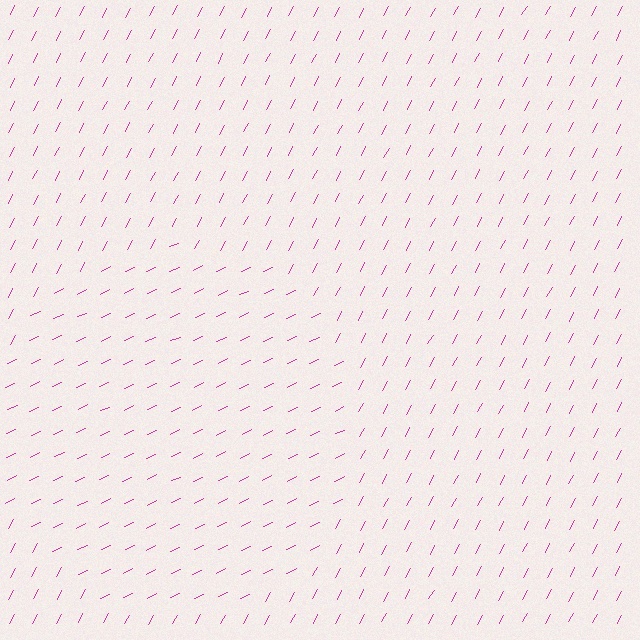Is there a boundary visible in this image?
Yes, there is a texture boundary formed by a change in line orientation.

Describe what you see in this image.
The image is filled with small magenta line segments. A circle region in the image has lines oriented differently from the surrounding lines, creating a visible texture boundary.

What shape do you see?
I see a circle.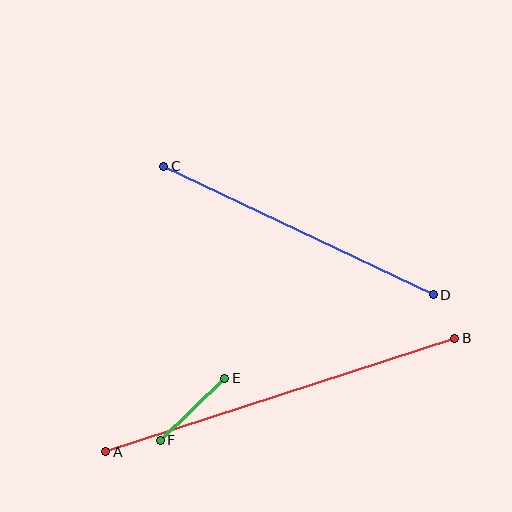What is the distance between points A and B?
The distance is approximately 367 pixels.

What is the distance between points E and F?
The distance is approximately 89 pixels.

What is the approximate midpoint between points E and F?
The midpoint is at approximately (193, 409) pixels.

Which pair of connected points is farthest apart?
Points A and B are farthest apart.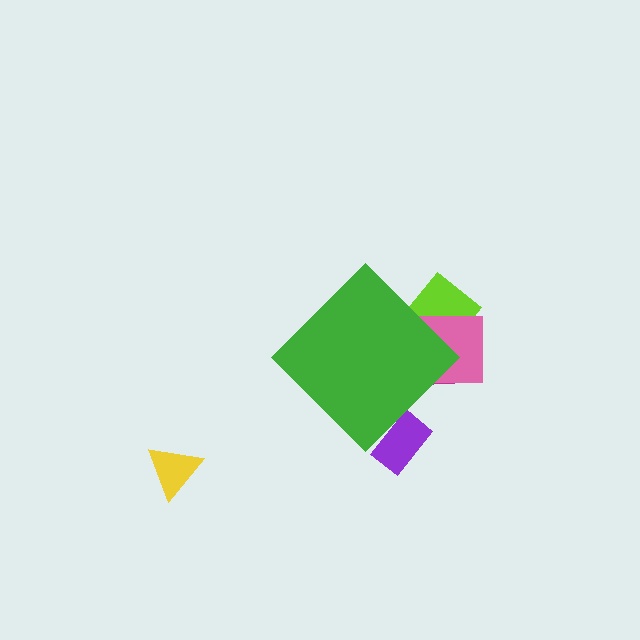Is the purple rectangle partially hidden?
Yes, the purple rectangle is partially hidden behind the green diamond.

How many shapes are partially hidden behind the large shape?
4 shapes are partially hidden.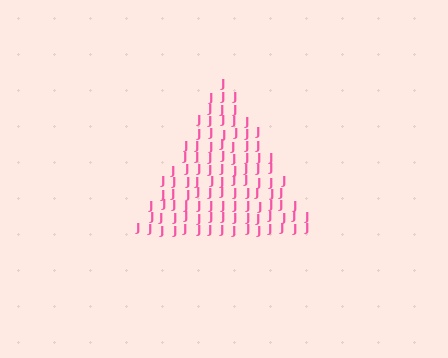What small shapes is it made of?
It is made of small letter J's.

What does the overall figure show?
The overall figure shows a triangle.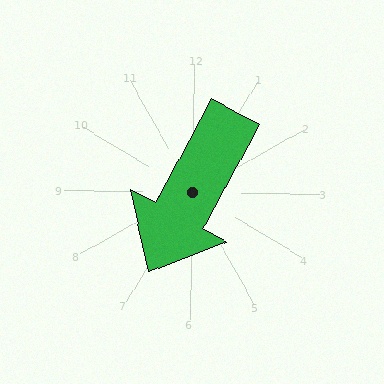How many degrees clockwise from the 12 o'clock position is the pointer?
Approximately 208 degrees.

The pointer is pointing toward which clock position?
Roughly 7 o'clock.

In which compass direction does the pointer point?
Southwest.